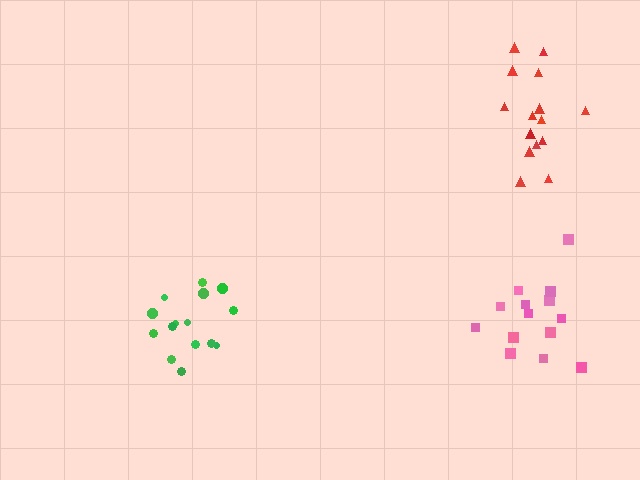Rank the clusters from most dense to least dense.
green, red, pink.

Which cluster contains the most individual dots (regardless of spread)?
Green (15).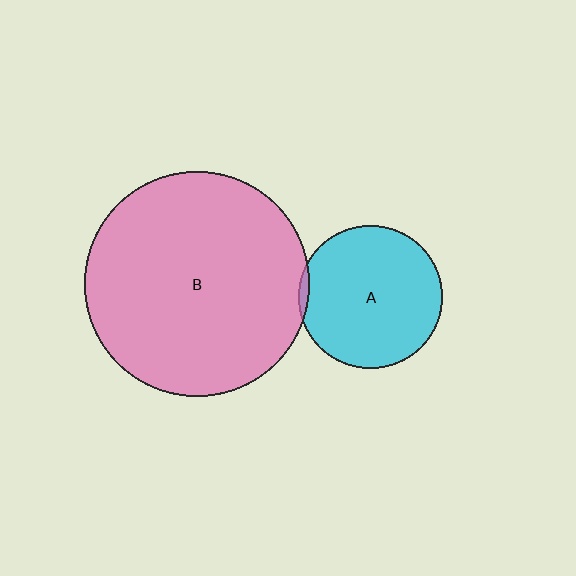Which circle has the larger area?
Circle B (pink).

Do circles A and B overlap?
Yes.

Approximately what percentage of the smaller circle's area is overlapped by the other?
Approximately 5%.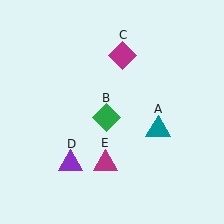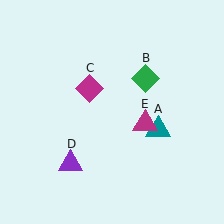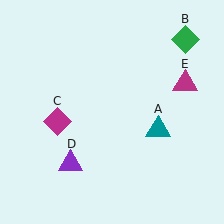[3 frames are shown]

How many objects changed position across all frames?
3 objects changed position: green diamond (object B), magenta diamond (object C), magenta triangle (object E).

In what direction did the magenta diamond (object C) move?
The magenta diamond (object C) moved down and to the left.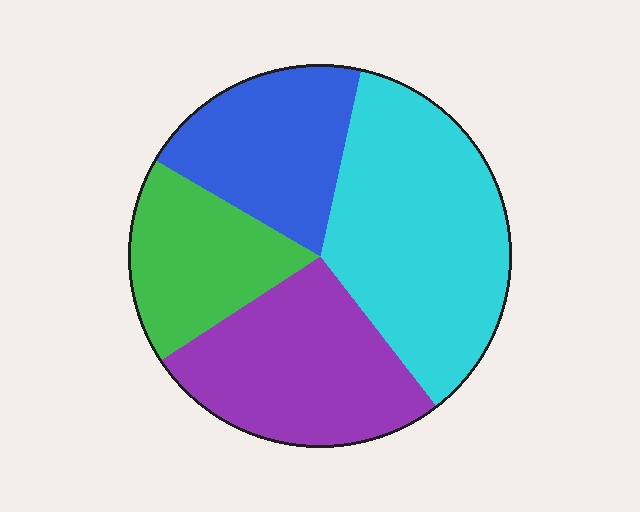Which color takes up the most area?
Cyan, at roughly 35%.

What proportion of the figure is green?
Green covers about 20% of the figure.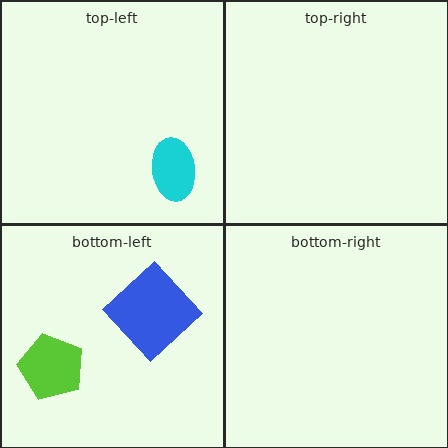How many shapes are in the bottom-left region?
2.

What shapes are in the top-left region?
The cyan ellipse.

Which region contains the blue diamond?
The bottom-left region.